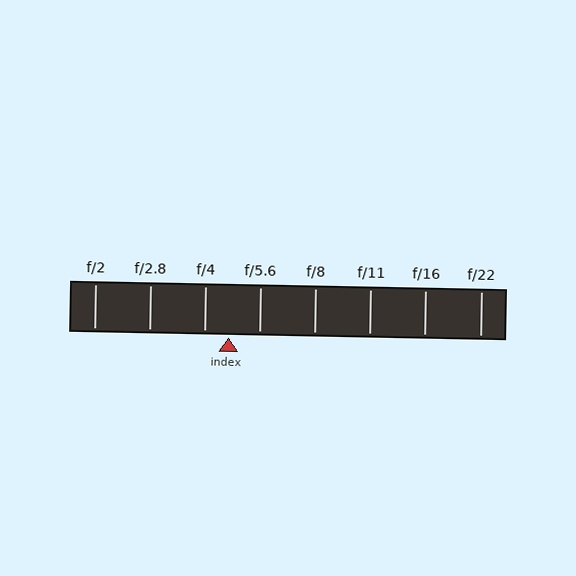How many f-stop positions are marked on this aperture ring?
There are 8 f-stop positions marked.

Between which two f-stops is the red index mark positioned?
The index mark is between f/4 and f/5.6.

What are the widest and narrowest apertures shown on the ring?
The widest aperture shown is f/2 and the narrowest is f/22.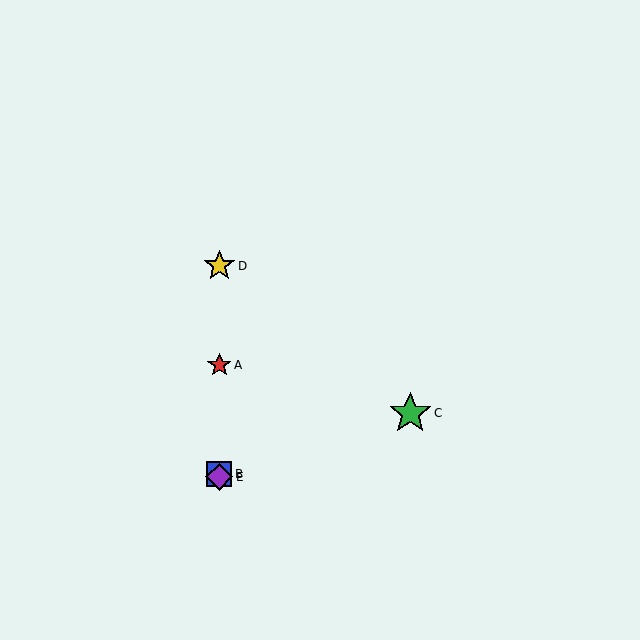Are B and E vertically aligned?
Yes, both are at x≈219.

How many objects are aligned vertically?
4 objects (A, B, D, E) are aligned vertically.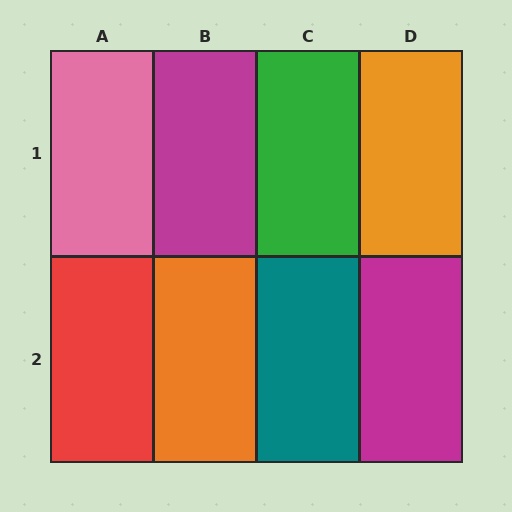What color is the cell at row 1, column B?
Magenta.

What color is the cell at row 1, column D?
Orange.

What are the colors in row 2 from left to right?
Red, orange, teal, magenta.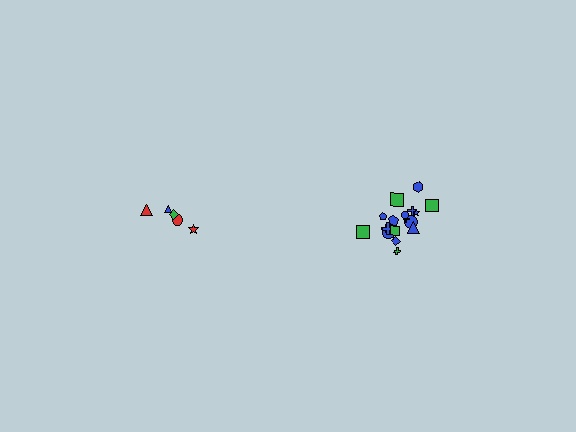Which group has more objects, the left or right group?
The right group.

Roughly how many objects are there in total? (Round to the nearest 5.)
Roughly 25 objects in total.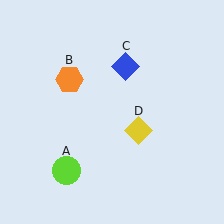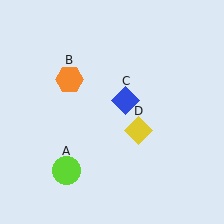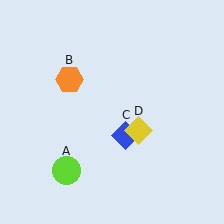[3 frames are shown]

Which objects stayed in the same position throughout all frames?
Lime circle (object A) and orange hexagon (object B) and yellow diamond (object D) remained stationary.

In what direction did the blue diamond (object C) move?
The blue diamond (object C) moved down.